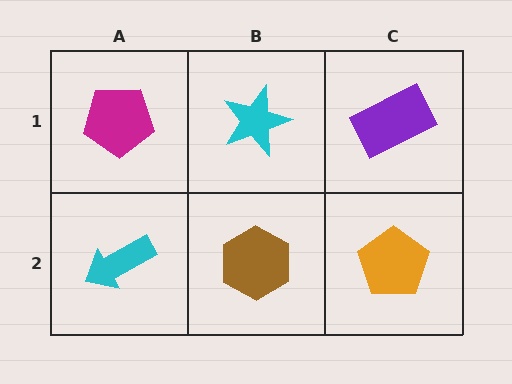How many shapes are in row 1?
3 shapes.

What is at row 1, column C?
A purple rectangle.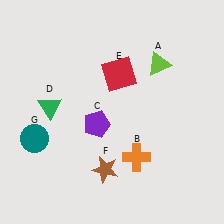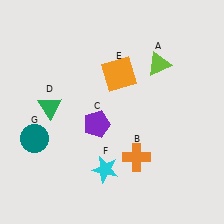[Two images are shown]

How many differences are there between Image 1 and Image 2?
There are 2 differences between the two images.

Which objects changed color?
E changed from red to orange. F changed from brown to cyan.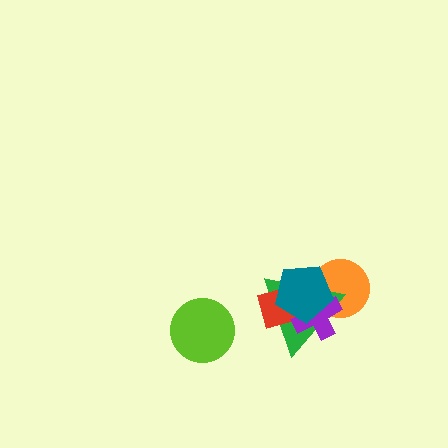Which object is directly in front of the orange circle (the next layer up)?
The green triangle is directly in front of the orange circle.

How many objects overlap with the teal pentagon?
4 objects overlap with the teal pentagon.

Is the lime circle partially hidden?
No, no other shape covers it.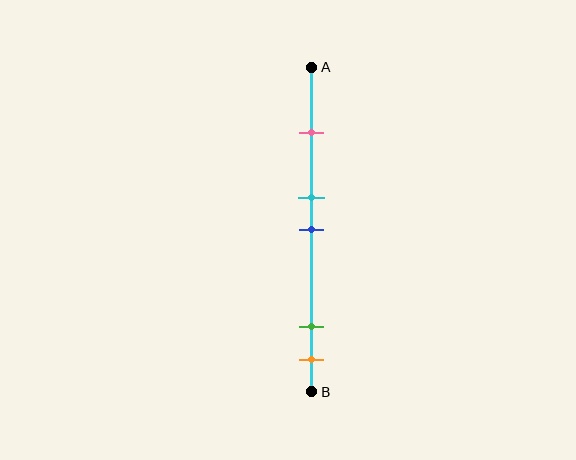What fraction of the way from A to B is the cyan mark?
The cyan mark is approximately 40% (0.4) of the way from A to B.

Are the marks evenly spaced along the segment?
No, the marks are not evenly spaced.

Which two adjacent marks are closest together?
The cyan and blue marks are the closest adjacent pair.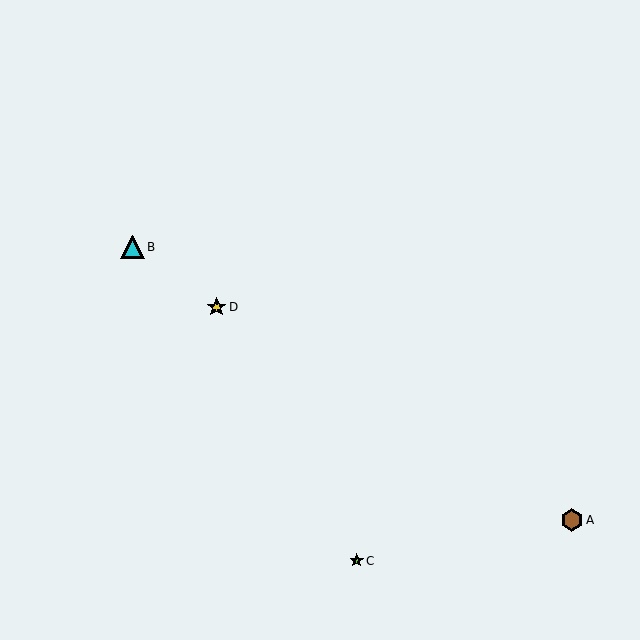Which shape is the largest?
The cyan triangle (labeled B) is the largest.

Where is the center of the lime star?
The center of the lime star is at (357, 561).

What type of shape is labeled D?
Shape D is a yellow star.